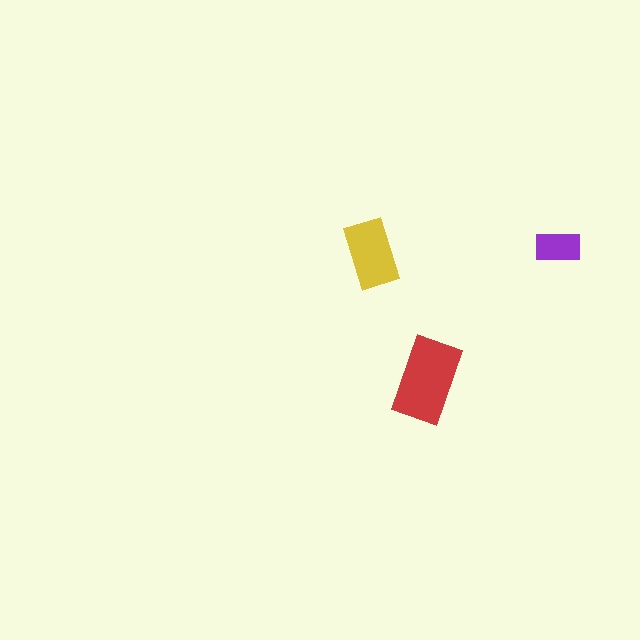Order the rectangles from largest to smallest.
the red one, the yellow one, the purple one.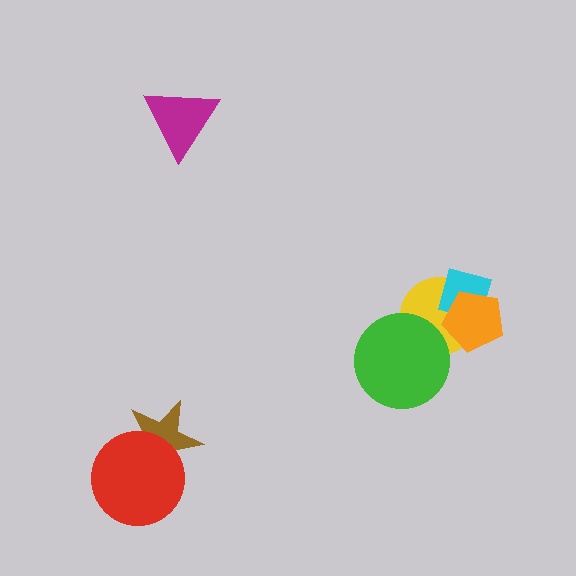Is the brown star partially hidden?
Yes, it is partially covered by another shape.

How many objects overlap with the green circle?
1 object overlaps with the green circle.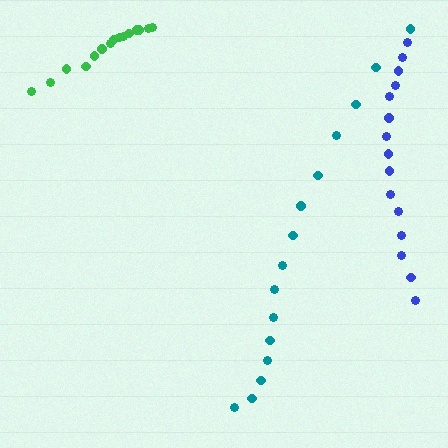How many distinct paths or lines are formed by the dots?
There are 3 distinct paths.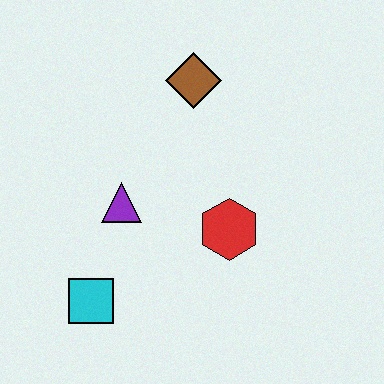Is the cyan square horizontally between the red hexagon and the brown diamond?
No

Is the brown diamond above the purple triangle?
Yes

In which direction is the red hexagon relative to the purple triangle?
The red hexagon is to the right of the purple triangle.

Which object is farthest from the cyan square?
The brown diamond is farthest from the cyan square.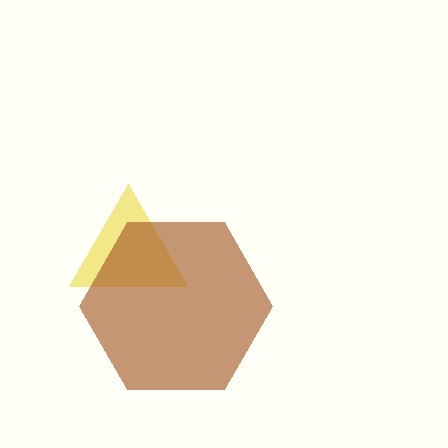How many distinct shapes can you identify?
There are 2 distinct shapes: a yellow triangle, a brown hexagon.